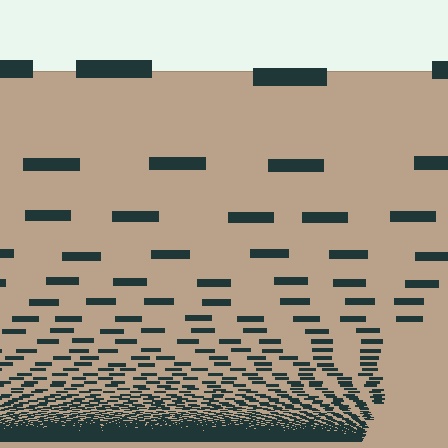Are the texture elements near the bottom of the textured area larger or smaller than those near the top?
Smaller. The gradient is inverted — elements near the bottom are smaller and denser.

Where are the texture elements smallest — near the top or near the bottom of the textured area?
Near the bottom.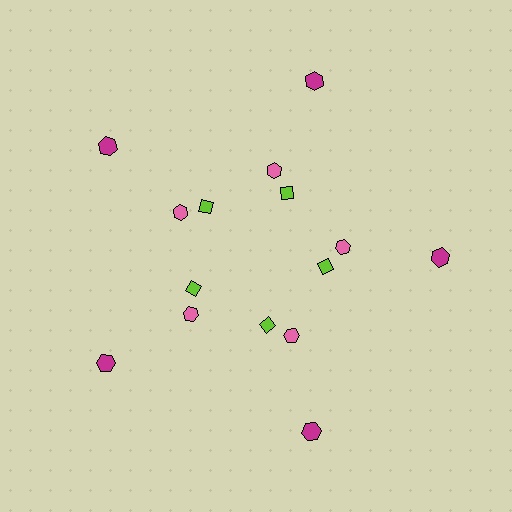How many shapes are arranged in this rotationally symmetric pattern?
There are 15 shapes, arranged in 5 groups of 3.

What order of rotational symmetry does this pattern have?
This pattern has 5-fold rotational symmetry.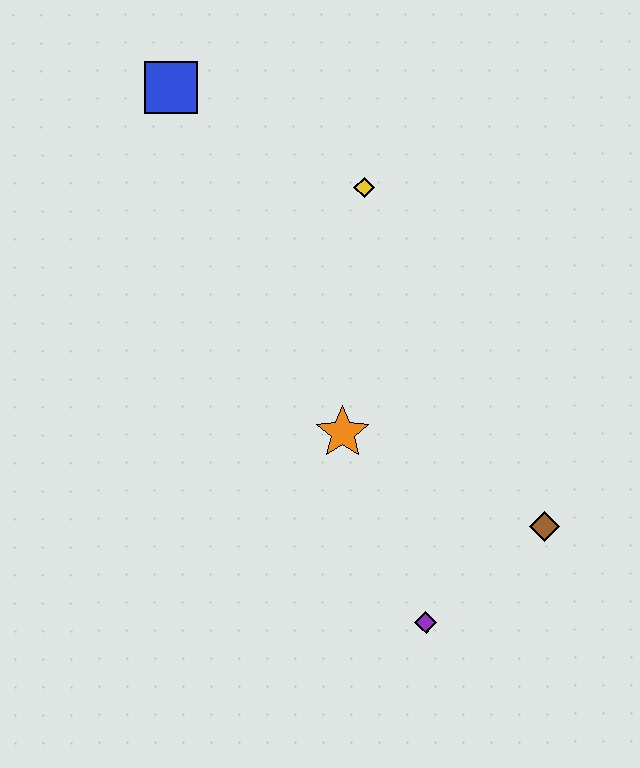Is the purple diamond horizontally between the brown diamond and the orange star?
Yes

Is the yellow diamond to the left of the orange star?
No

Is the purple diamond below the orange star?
Yes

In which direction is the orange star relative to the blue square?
The orange star is below the blue square.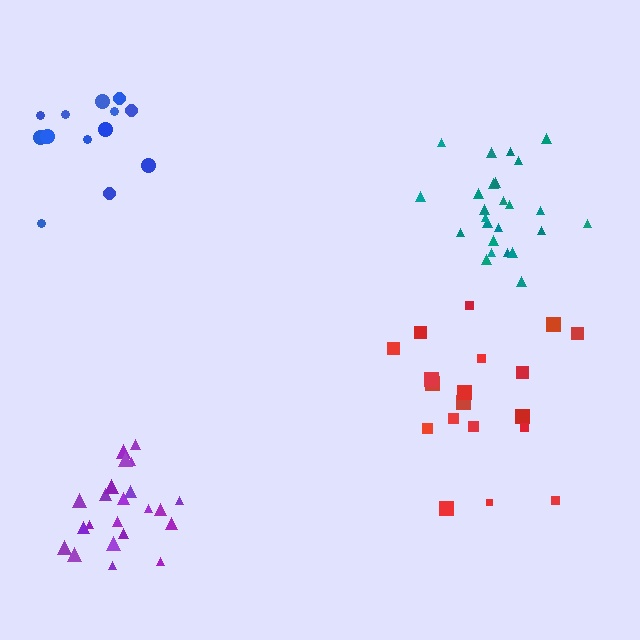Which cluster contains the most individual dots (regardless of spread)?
Teal (25).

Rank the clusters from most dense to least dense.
purple, teal, red, blue.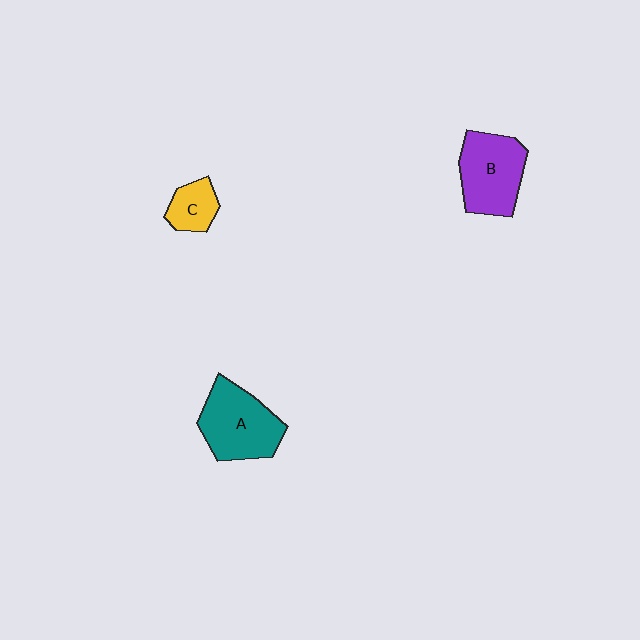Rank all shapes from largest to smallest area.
From largest to smallest: A (teal), B (purple), C (yellow).